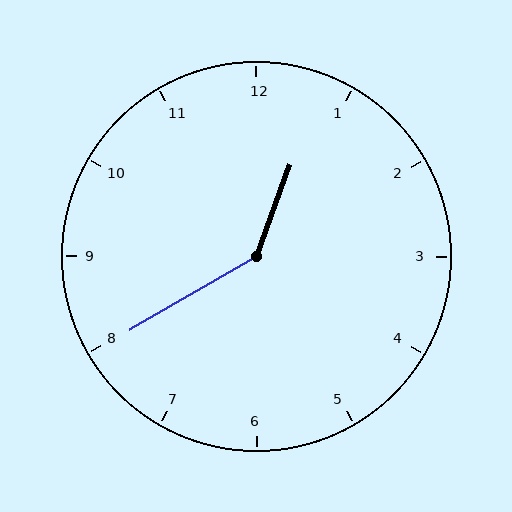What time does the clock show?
12:40.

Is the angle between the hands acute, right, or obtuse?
It is obtuse.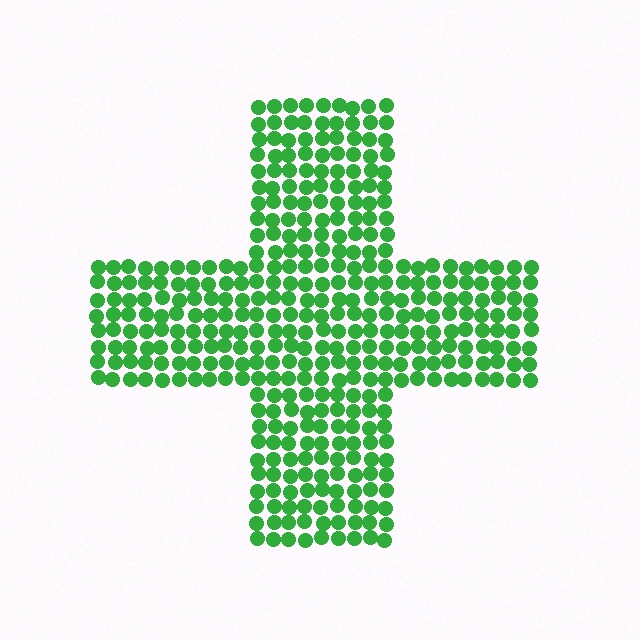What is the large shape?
The large shape is a cross.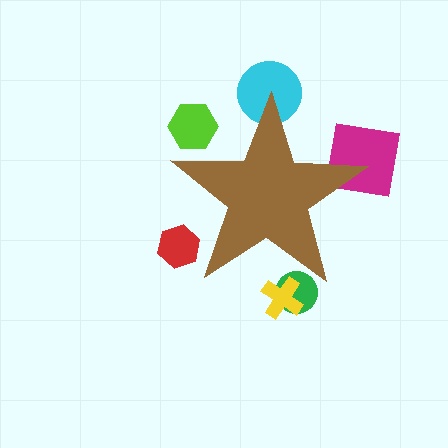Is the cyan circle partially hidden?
Yes, the cyan circle is partially hidden behind the brown star.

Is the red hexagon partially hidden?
Yes, the red hexagon is partially hidden behind the brown star.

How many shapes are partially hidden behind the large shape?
6 shapes are partially hidden.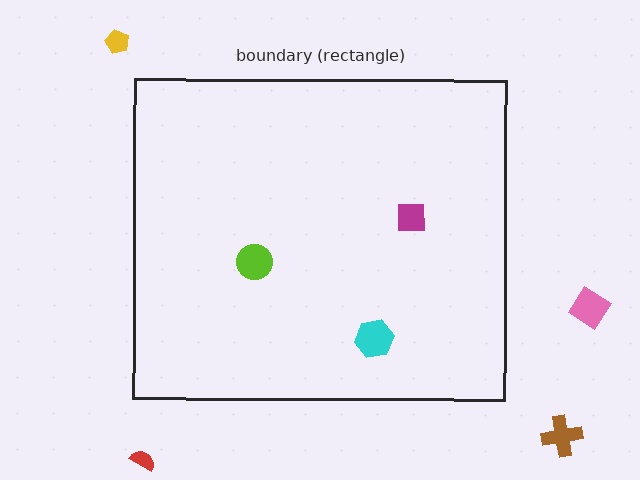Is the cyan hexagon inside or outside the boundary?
Inside.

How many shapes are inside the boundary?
3 inside, 4 outside.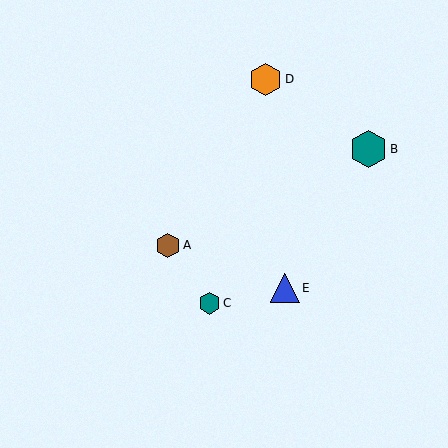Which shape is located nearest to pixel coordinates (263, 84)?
The orange hexagon (labeled D) at (266, 79) is nearest to that location.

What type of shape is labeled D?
Shape D is an orange hexagon.